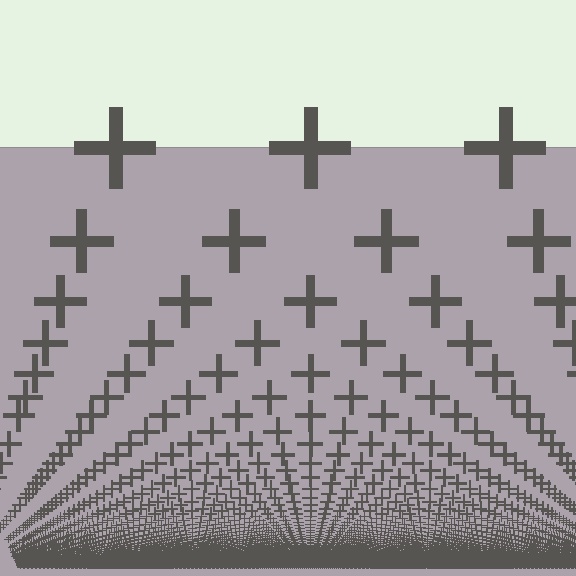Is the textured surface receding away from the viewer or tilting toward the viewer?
The surface appears to tilt toward the viewer. Texture elements get larger and sparser toward the top.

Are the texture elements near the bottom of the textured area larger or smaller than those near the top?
Smaller. The gradient is inverted — elements near the bottom are smaller and denser.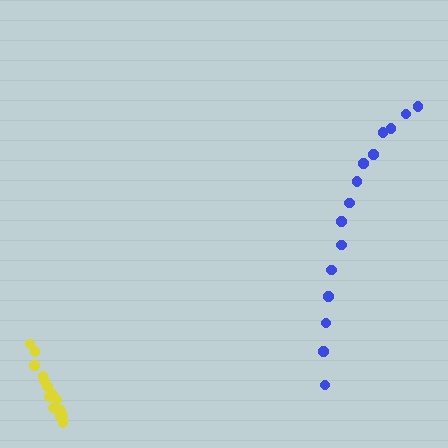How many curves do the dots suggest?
There are 2 distinct paths.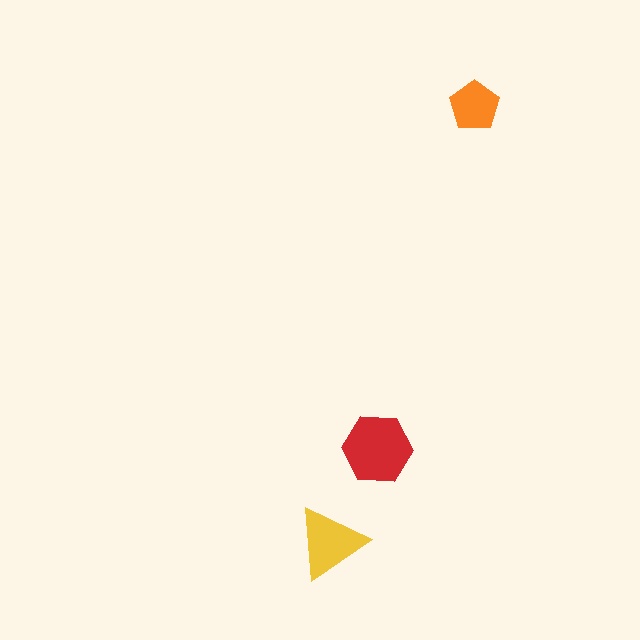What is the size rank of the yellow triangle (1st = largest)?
2nd.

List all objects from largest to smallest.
The red hexagon, the yellow triangle, the orange pentagon.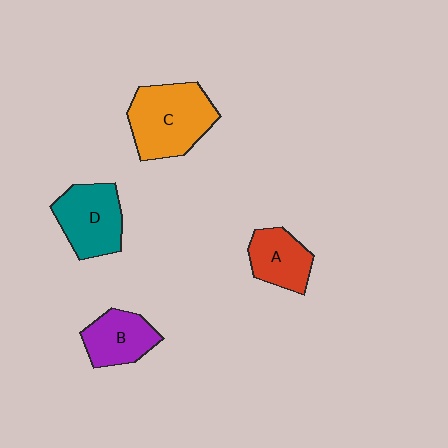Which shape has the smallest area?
Shape A (red).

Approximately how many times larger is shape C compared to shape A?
Approximately 1.7 times.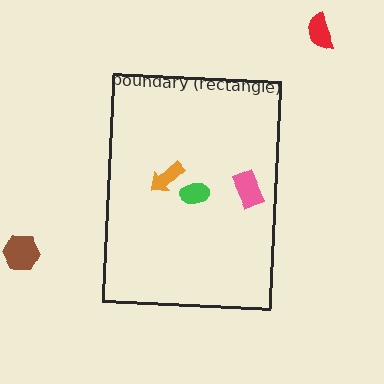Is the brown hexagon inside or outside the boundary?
Outside.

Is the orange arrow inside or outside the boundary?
Inside.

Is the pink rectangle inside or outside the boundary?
Inside.